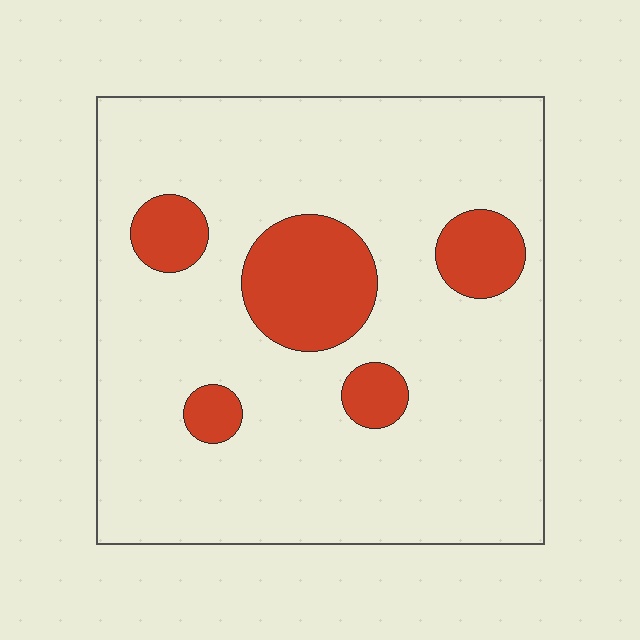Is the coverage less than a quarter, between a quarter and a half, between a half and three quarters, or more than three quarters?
Less than a quarter.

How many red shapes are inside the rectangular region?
5.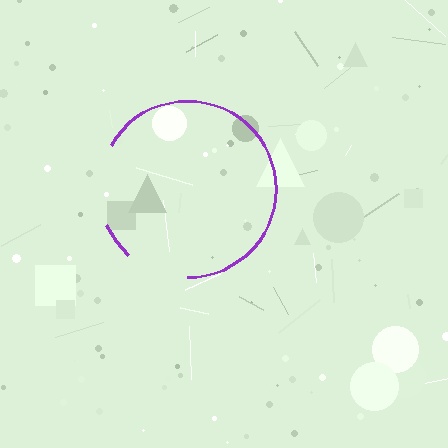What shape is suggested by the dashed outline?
The dashed outline suggests a circle.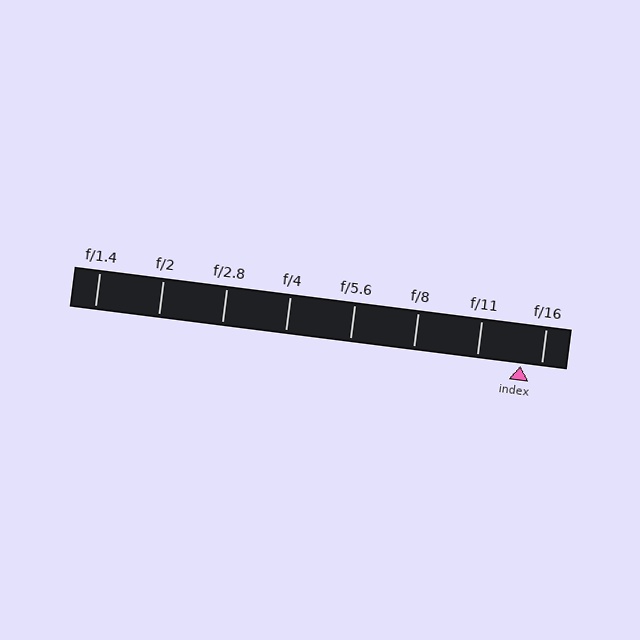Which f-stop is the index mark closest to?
The index mark is closest to f/16.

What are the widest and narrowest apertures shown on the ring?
The widest aperture shown is f/1.4 and the narrowest is f/16.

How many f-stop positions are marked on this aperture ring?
There are 8 f-stop positions marked.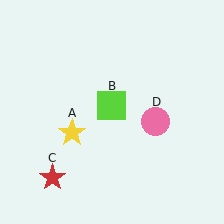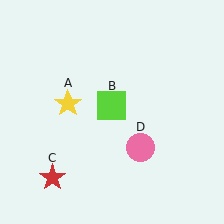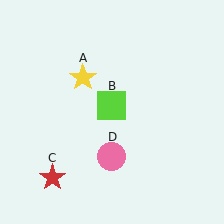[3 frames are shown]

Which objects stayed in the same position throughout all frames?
Lime square (object B) and red star (object C) remained stationary.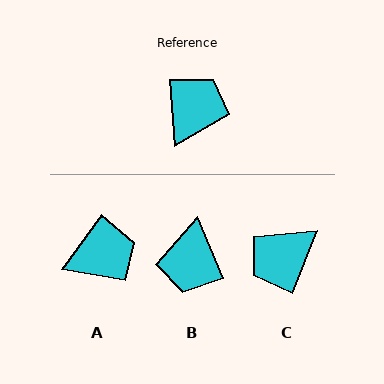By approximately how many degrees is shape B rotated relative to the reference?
Approximately 162 degrees clockwise.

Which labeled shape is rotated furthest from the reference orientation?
B, about 162 degrees away.